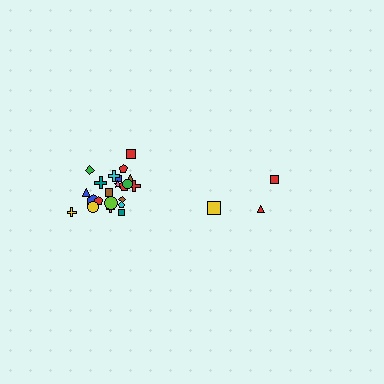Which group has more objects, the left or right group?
The left group.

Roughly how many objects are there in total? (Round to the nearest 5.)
Roughly 25 objects in total.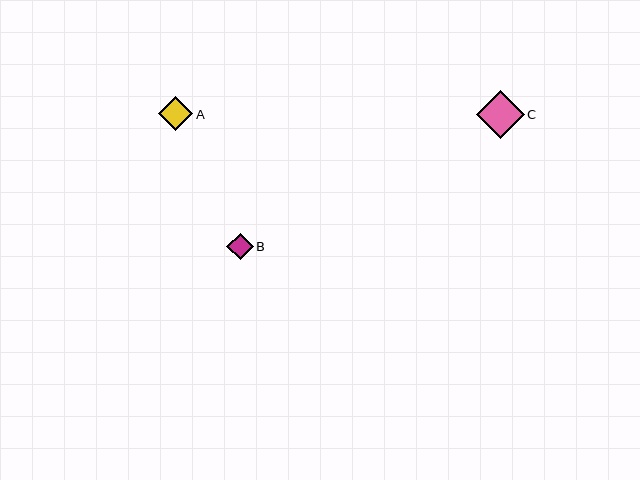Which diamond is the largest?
Diamond C is the largest with a size of approximately 48 pixels.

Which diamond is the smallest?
Diamond B is the smallest with a size of approximately 26 pixels.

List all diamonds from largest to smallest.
From largest to smallest: C, A, B.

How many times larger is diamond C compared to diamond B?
Diamond C is approximately 1.8 times the size of diamond B.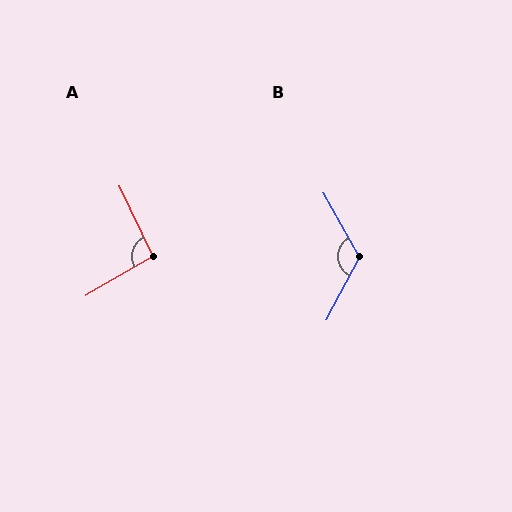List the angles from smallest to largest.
A (95°), B (123°).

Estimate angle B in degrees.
Approximately 123 degrees.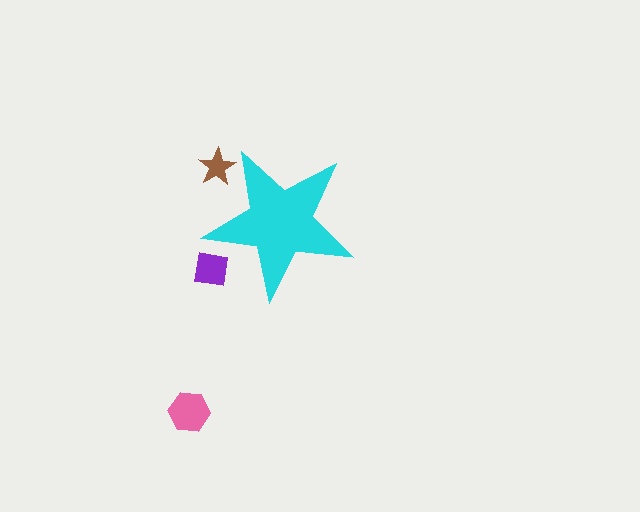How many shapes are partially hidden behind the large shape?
2 shapes are partially hidden.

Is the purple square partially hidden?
Yes, the purple square is partially hidden behind the cyan star.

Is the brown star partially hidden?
Yes, the brown star is partially hidden behind the cyan star.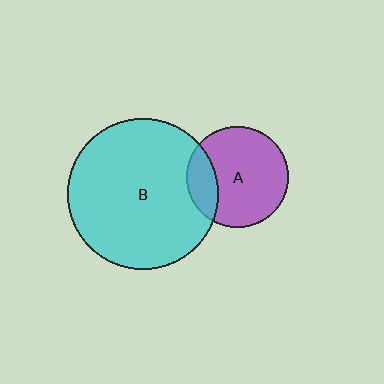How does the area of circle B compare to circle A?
Approximately 2.2 times.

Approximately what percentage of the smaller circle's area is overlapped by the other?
Approximately 20%.